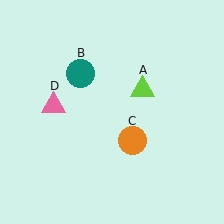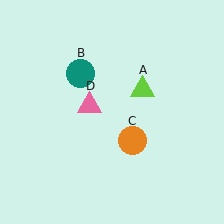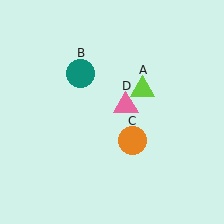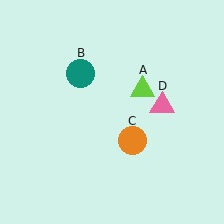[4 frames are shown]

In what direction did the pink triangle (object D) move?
The pink triangle (object D) moved right.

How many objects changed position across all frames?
1 object changed position: pink triangle (object D).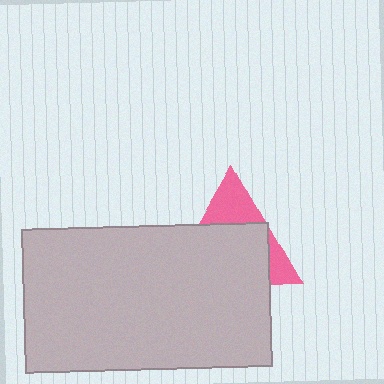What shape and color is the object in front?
The object in front is a light gray rectangle.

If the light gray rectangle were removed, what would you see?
You would see the complete pink triangle.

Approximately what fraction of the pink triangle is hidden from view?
Roughly 66% of the pink triangle is hidden behind the light gray rectangle.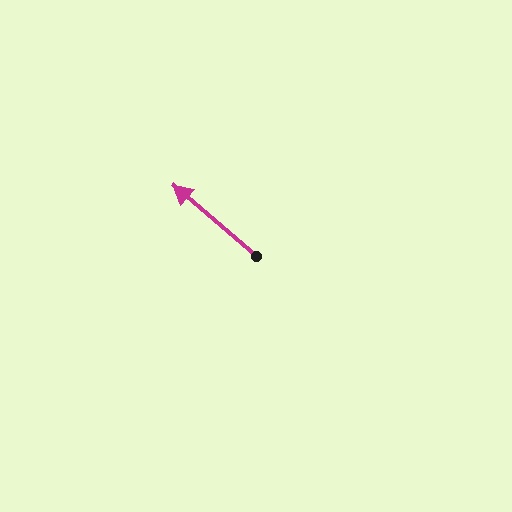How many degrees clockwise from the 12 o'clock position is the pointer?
Approximately 311 degrees.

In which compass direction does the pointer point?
Northwest.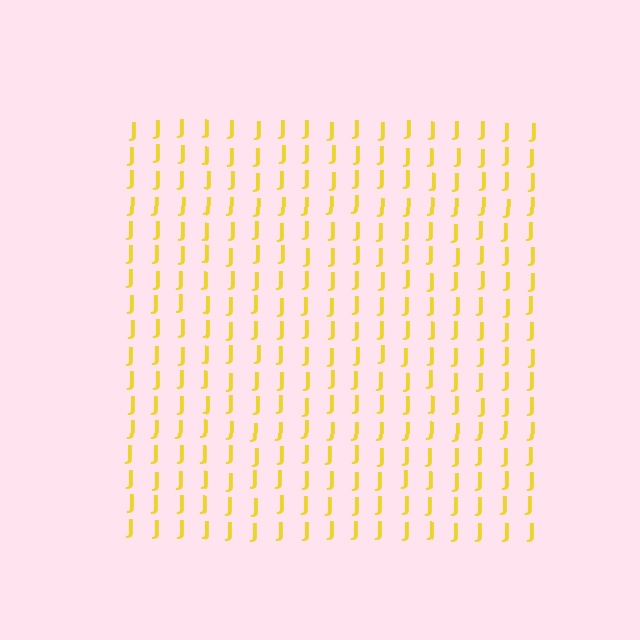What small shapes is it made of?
It is made of small letter J's.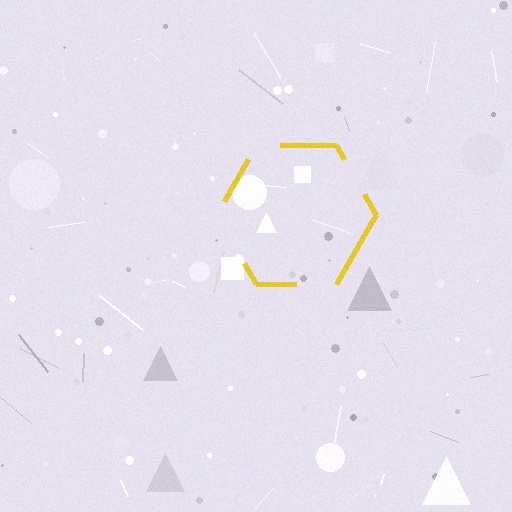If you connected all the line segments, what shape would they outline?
They would outline a hexagon.